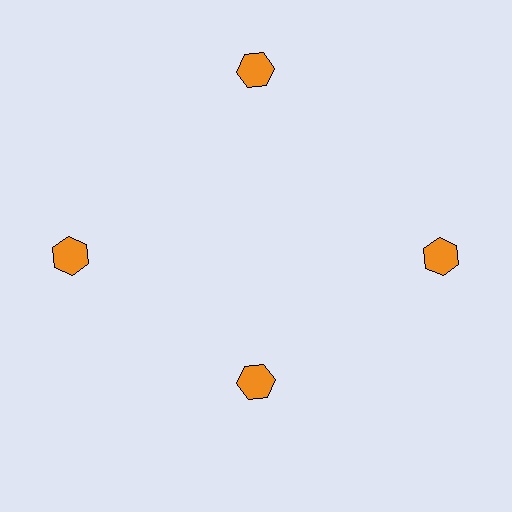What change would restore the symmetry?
The symmetry would be restored by moving it outward, back onto the ring so that all 4 hexagons sit at equal angles and equal distance from the center.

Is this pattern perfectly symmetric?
No. The 4 orange hexagons are arranged in a ring, but one element near the 6 o'clock position is pulled inward toward the center, breaking the 4-fold rotational symmetry.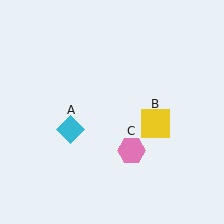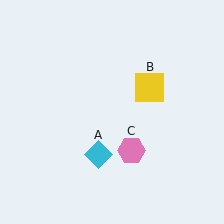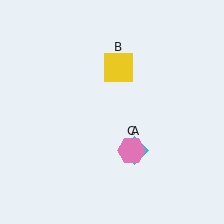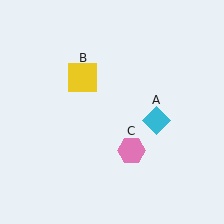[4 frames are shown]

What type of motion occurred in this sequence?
The cyan diamond (object A), yellow square (object B) rotated counterclockwise around the center of the scene.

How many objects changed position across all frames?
2 objects changed position: cyan diamond (object A), yellow square (object B).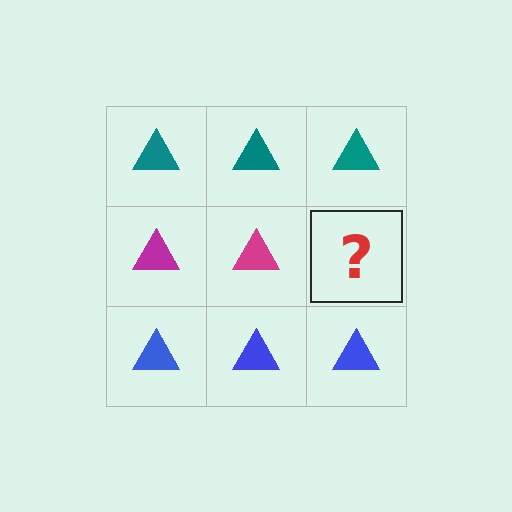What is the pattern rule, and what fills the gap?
The rule is that each row has a consistent color. The gap should be filled with a magenta triangle.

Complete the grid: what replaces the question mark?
The question mark should be replaced with a magenta triangle.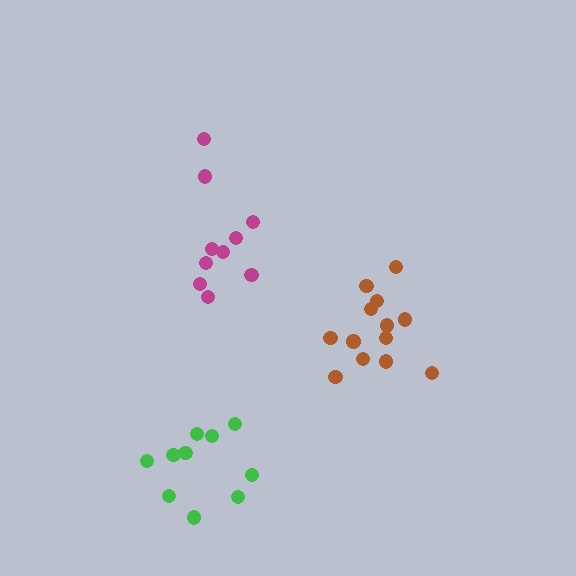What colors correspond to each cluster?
The clusters are colored: brown, green, magenta.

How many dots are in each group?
Group 1: 13 dots, Group 2: 10 dots, Group 3: 10 dots (33 total).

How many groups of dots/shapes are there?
There are 3 groups.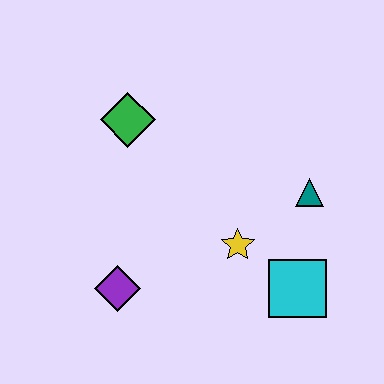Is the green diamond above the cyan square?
Yes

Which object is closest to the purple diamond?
The yellow star is closest to the purple diamond.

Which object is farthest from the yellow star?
The green diamond is farthest from the yellow star.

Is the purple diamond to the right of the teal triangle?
No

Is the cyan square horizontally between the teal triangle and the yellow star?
Yes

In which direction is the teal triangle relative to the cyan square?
The teal triangle is above the cyan square.